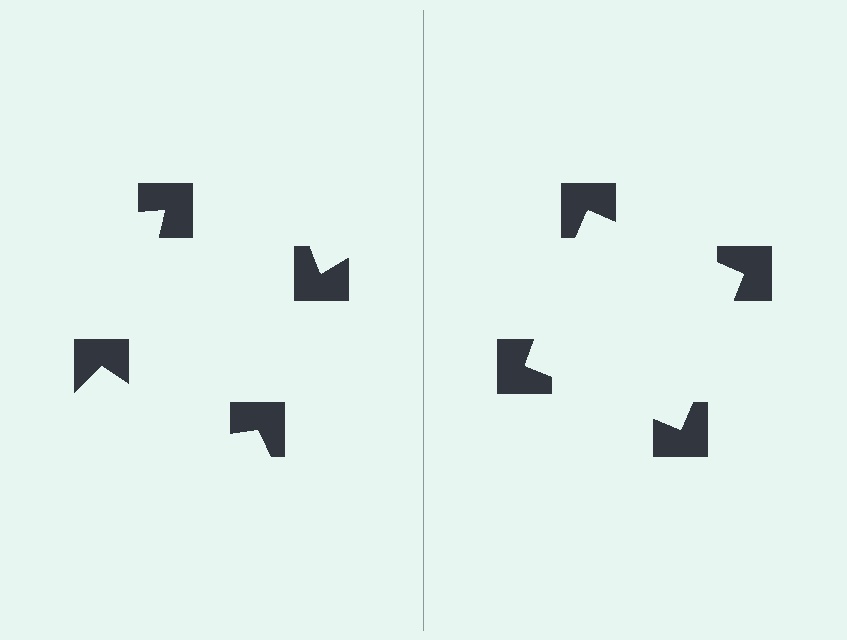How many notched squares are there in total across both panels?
8 — 4 on each side.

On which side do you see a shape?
An illusory square appears on the right side. On the left side the wedge cuts are rotated, so no coherent shape forms.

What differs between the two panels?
The notched squares are positioned identically on both sides; only the wedge orientations differ. On the right they align to a square; on the left they are misaligned.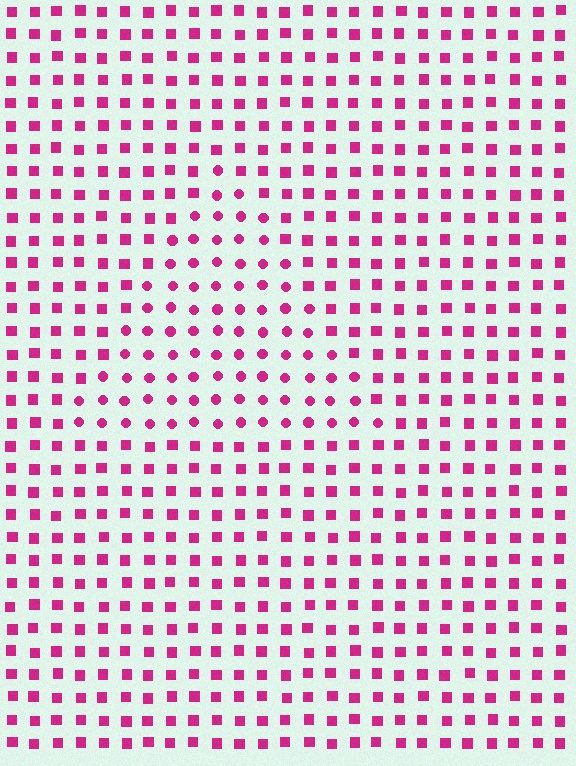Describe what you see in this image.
The image is filled with small magenta elements arranged in a uniform grid. A triangle-shaped region contains circles, while the surrounding area contains squares. The boundary is defined purely by the change in element shape.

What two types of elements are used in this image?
The image uses circles inside the triangle region and squares outside it.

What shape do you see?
I see a triangle.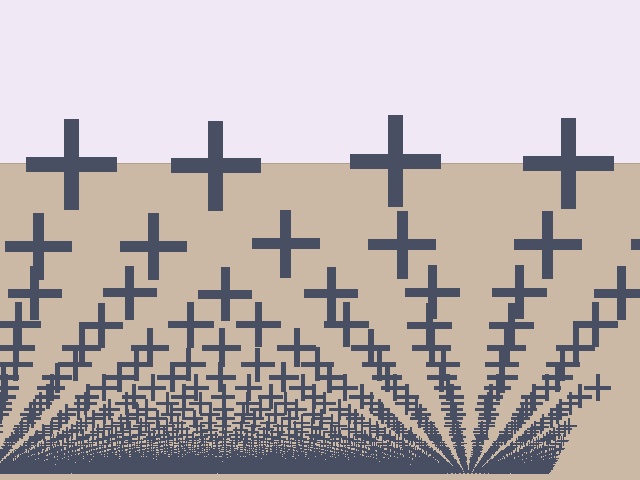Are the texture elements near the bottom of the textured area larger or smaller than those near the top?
Smaller. The gradient is inverted — elements near the bottom are smaller and denser.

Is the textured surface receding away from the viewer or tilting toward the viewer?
The surface appears to tilt toward the viewer. Texture elements get larger and sparser toward the top.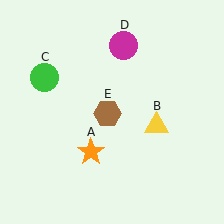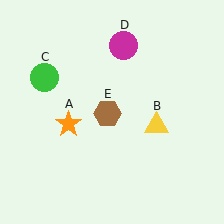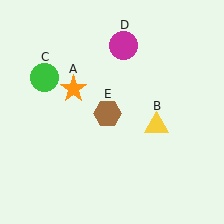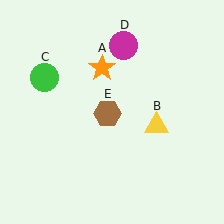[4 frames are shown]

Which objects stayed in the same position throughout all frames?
Yellow triangle (object B) and green circle (object C) and magenta circle (object D) and brown hexagon (object E) remained stationary.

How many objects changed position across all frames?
1 object changed position: orange star (object A).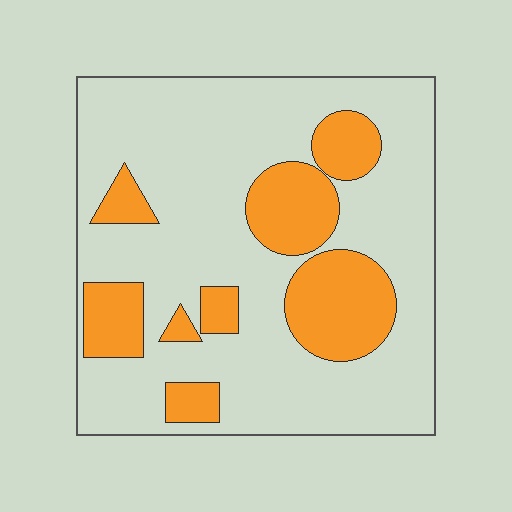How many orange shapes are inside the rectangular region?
8.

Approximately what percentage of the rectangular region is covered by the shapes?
Approximately 25%.